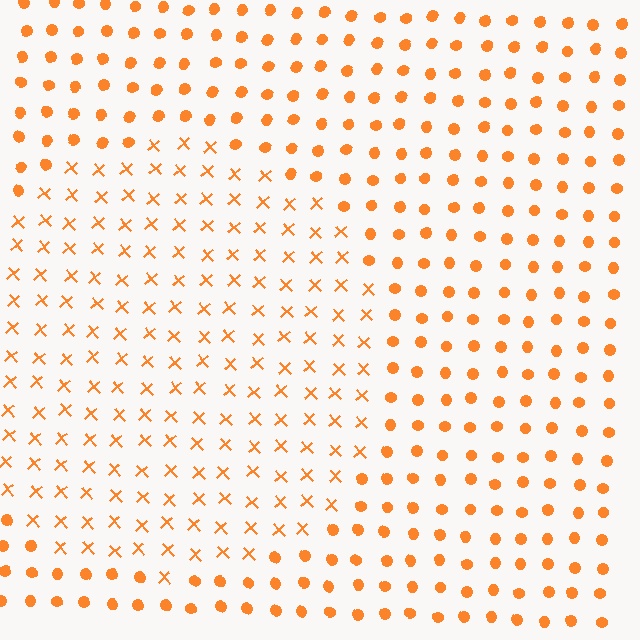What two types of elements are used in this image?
The image uses X marks inside the circle region and circles outside it.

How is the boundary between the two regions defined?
The boundary is defined by a change in element shape: X marks inside vs. circles outside. All elements share the same color and spacing.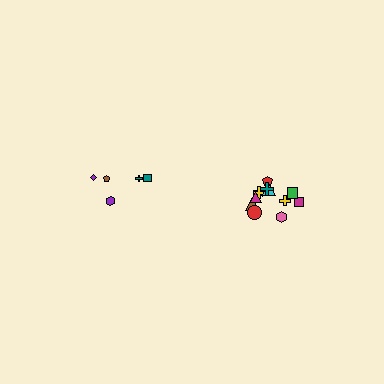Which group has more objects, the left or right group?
The right group.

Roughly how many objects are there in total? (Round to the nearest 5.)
Roughly 15 objects in total.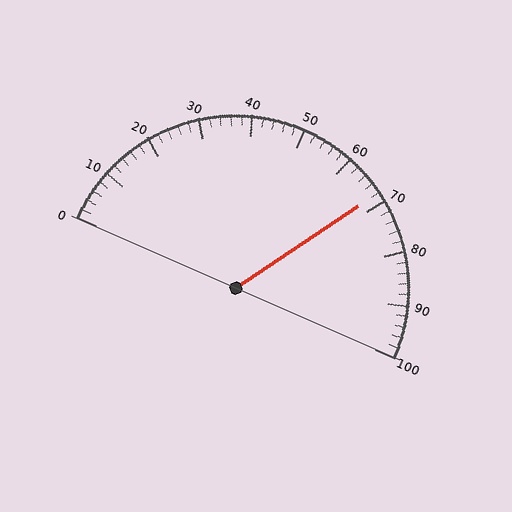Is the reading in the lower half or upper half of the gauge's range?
The reading is in the upper half of the range (0 to 100).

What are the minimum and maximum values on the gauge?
The gauge ranges from 0 to 100.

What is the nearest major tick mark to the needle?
The nearest major tick mark is 70.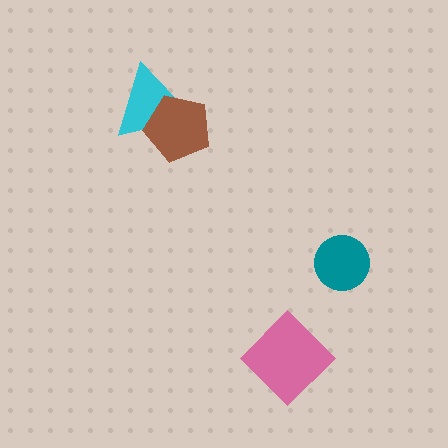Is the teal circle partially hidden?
No, no other shape covers it.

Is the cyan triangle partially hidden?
Yes, it is partially covered by another shape.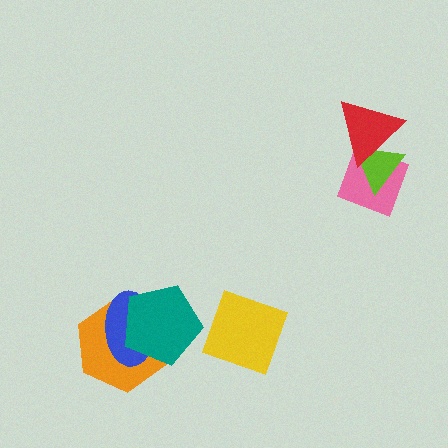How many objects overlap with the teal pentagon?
2 objects overlap with the teal pentagon.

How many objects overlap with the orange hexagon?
2 objects overlap with the orange hexagon.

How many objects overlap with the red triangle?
2 objects overlap with the red triangle.